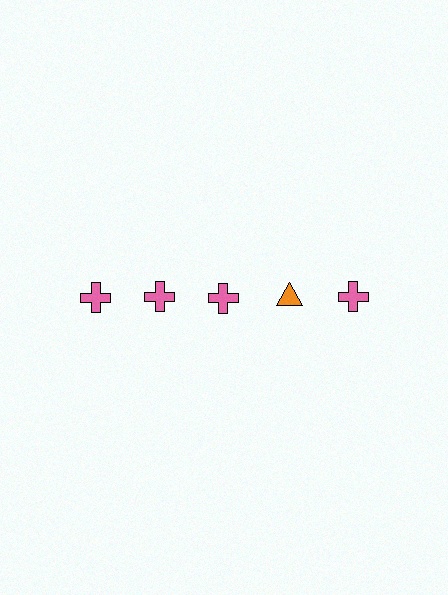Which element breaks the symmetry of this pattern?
The orange triangle in the top row, second from right column breaks the symmetry. All other shapes are pink crosses.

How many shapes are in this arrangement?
There are 5 shapes arranged in a grid pattern.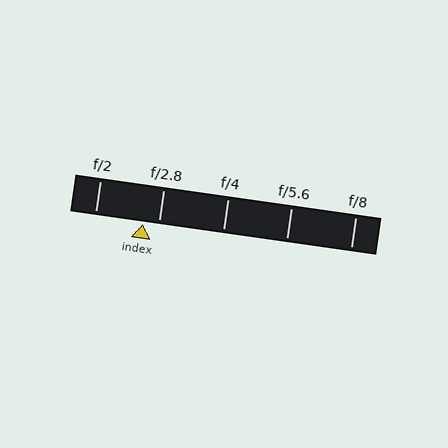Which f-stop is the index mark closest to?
The index mark is closest to f/2.8.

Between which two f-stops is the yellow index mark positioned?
The index mark is between f/2 and f/2.8.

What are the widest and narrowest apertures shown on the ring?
The widest aperture shown is f/2 and the narrowest is f/8.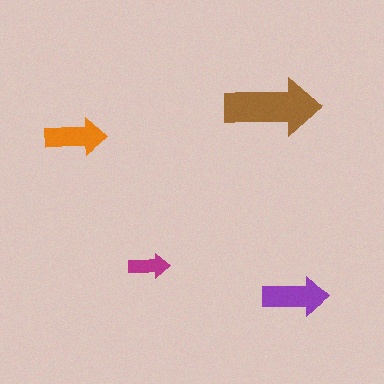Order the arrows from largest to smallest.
the brown one, the purple one, the orange one, the magenta one.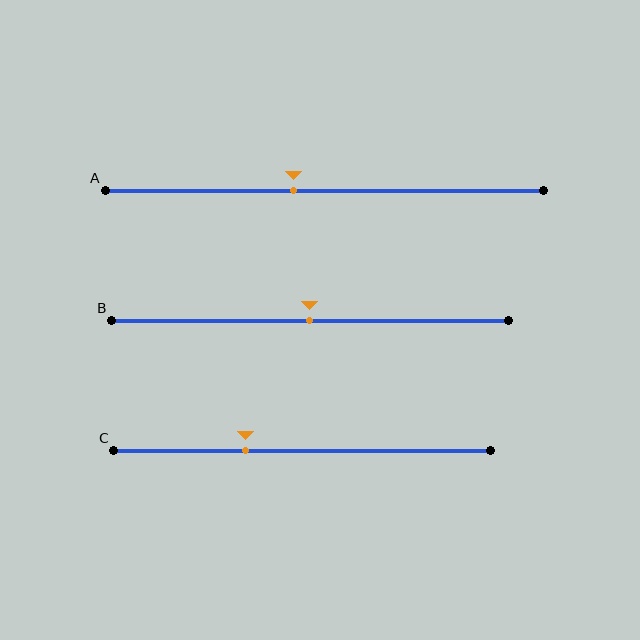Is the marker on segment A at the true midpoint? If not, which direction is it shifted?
No, the marker on segment A is shifted to the left by about 7% of the segment length.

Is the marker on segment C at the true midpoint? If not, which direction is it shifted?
No, the marker on segment C is shifted to the left by about 15% of the segment length.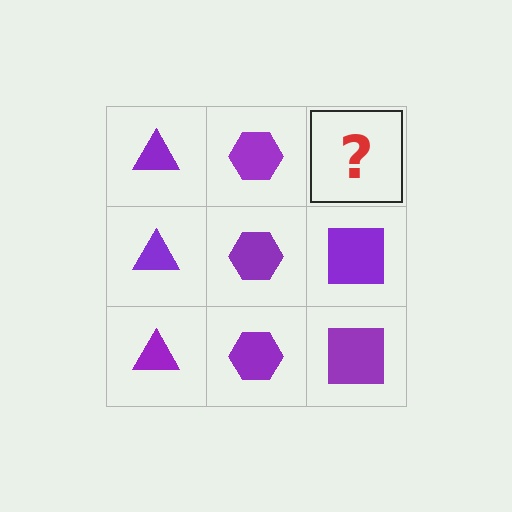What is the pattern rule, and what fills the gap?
The rule is that each column has a consistent shape. The gap should be filled with a purple square.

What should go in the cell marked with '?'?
The missing cell should contain a purple square.